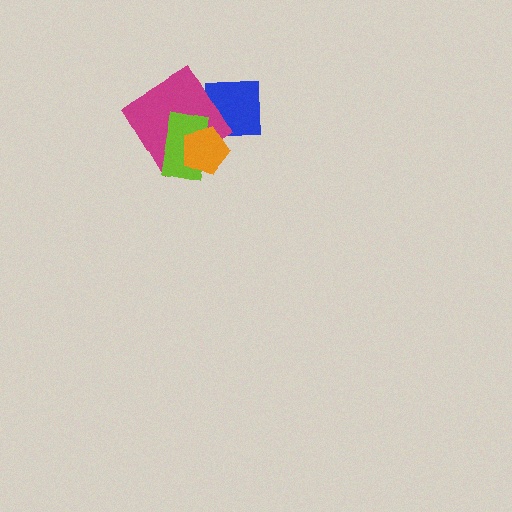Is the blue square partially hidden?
Yes, it is partially covered by another shape.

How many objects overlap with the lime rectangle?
2 objects overlap with the lime rectangle.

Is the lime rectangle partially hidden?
Yes, it is partially covered by another shape.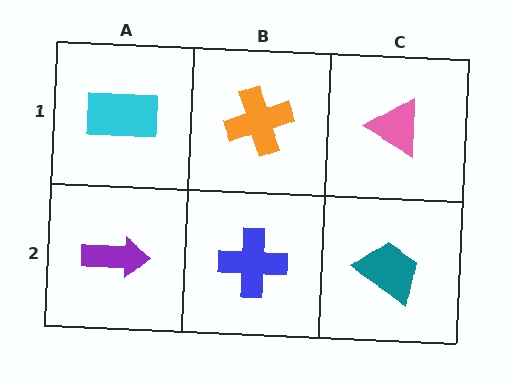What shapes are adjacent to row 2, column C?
A pink triangle (row 1, column C), a blue cross (row 2, column B).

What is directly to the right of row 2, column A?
A blue cross.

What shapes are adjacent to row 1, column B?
A blue cross (row 2, column B), a cyan rectangle (row 1, column A), a pink triangle (row 1, column C).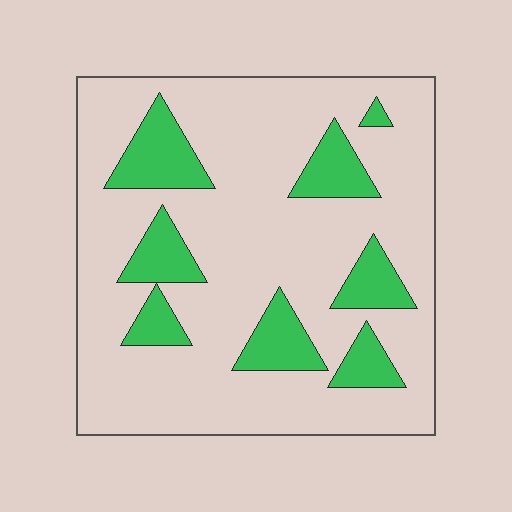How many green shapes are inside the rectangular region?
8.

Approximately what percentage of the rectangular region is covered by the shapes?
Approximately 20%.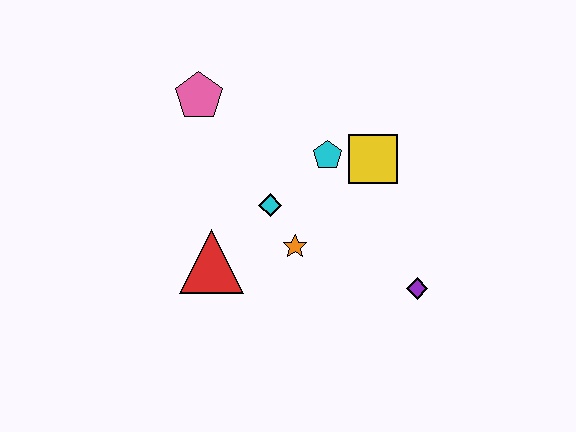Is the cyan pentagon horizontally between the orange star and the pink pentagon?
No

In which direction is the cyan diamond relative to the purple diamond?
The cyan diamond is to the left of the purple diamond.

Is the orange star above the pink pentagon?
No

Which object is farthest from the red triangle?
The purple diamond is farthest from the red triangle.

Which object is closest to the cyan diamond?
The orange star is closest to the cyan diamond.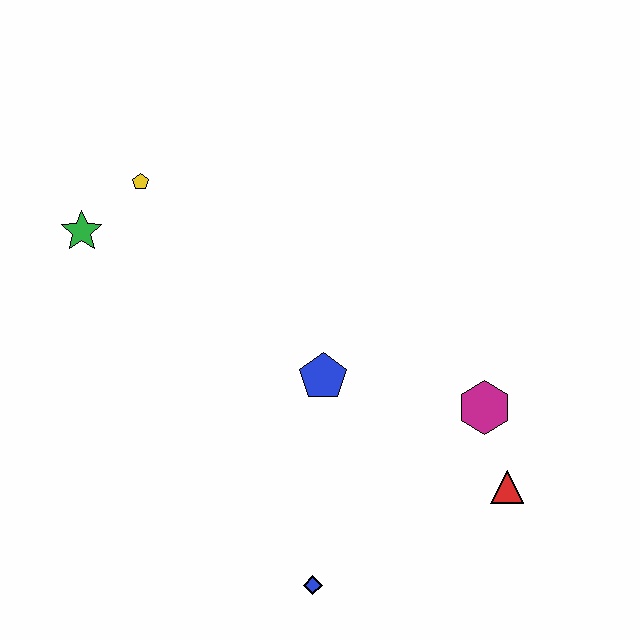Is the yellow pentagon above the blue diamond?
Yes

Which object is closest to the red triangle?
The magenta hexagon is closest to the red triangle.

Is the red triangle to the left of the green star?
No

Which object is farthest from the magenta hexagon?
The green star is farthest from the magenta hexagon.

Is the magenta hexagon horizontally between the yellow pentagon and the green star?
No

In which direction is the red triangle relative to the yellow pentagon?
The red triangle is to the right of the yellow pentagon.